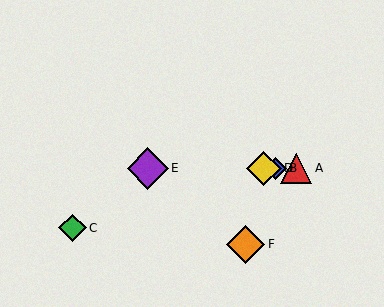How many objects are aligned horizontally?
4 objects (A, B, D, E) are aligned horizontally.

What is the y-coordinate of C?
Object C is at y≈228.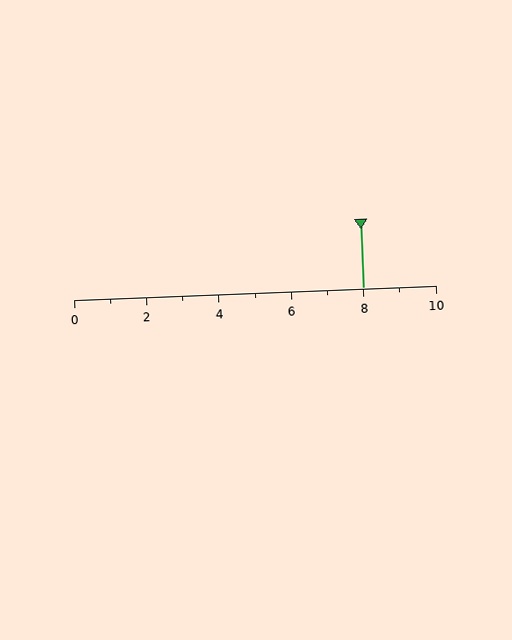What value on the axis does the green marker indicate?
The marker indicates approximately 8.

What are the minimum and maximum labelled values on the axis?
The axis runs from 0 to 10.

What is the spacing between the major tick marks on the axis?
The major ticks are spaced 2 apart.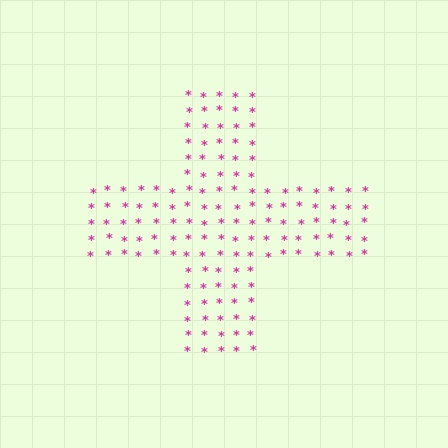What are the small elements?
The small elements are asterisks.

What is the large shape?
The large shape is a cross.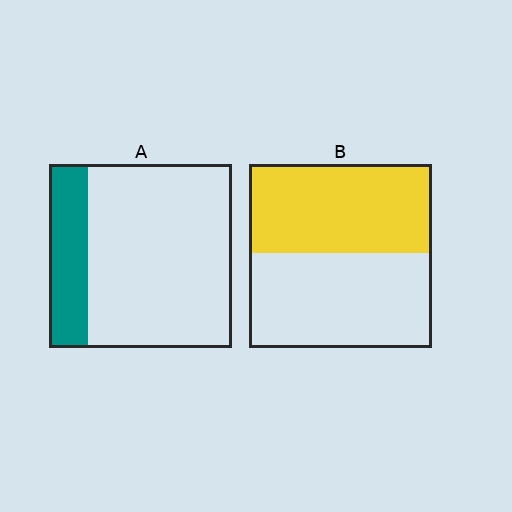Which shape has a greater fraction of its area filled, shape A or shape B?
Shape B.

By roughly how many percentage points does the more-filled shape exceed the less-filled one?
By roughly 25 percentage points (B over A).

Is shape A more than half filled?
No.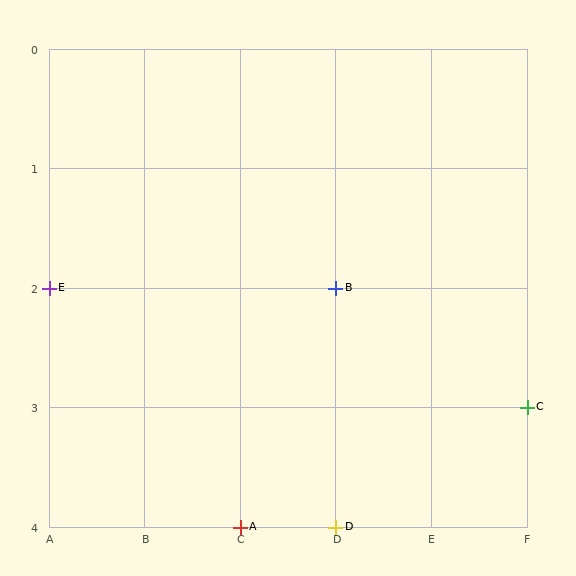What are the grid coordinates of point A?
Point A is at grid coordinates (C, 4).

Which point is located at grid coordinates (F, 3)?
Point C is at (F, 3).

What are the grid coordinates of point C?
Point C is at grid coordinates (F, 3).